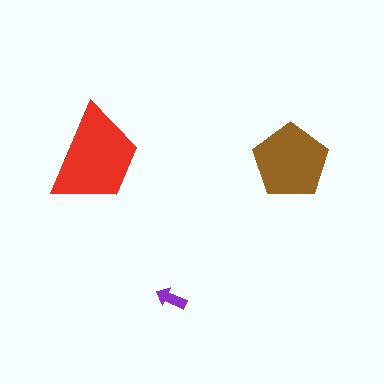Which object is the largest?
The red trapezoid.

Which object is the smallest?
The purple arrow.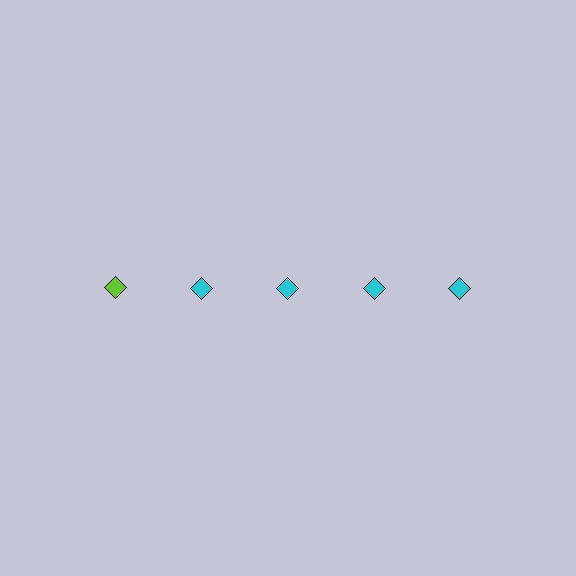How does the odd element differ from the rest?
It has a different color: lime instead of cyan.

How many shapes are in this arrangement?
There are 5 shapes arranged in a grid pattern.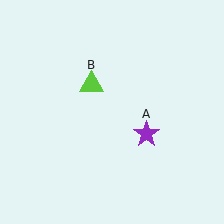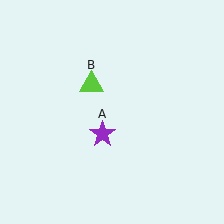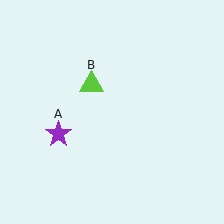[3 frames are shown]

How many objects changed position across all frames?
1 object changed position: purple star (object A).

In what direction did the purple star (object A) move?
The purple star (object A) moved left.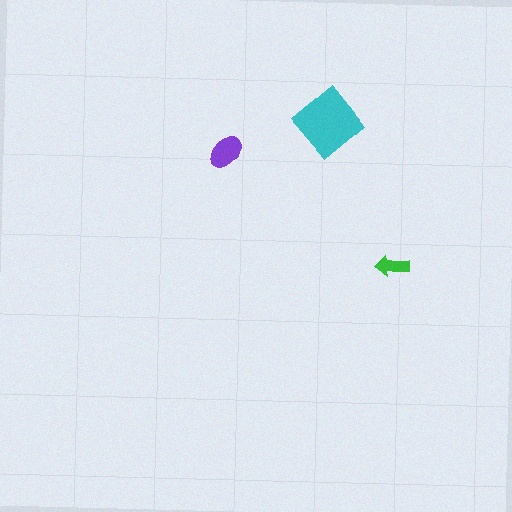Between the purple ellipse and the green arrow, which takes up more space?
The purple ellipse.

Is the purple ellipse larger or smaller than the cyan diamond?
Smaller.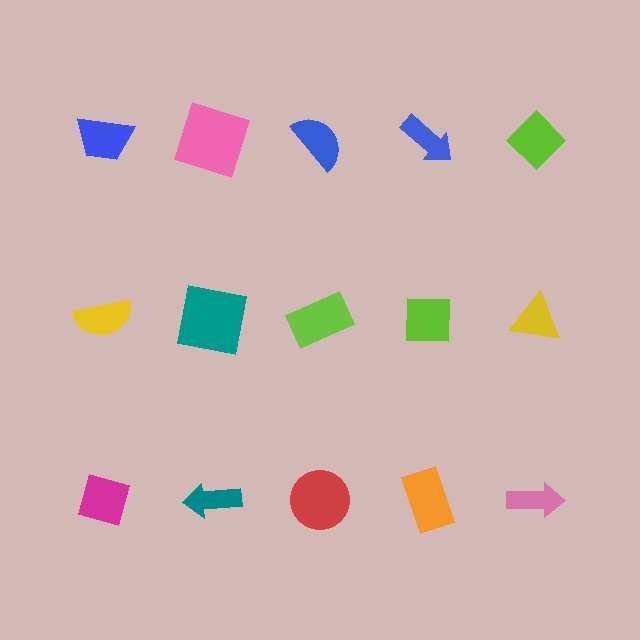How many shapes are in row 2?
5 shapes.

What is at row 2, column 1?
A yellow semicircle.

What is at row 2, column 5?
A yellow triangle.